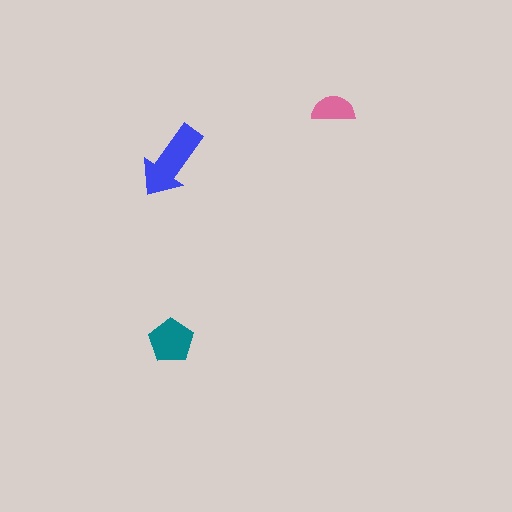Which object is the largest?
The blue arrow.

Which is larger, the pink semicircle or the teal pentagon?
The teal pentagon.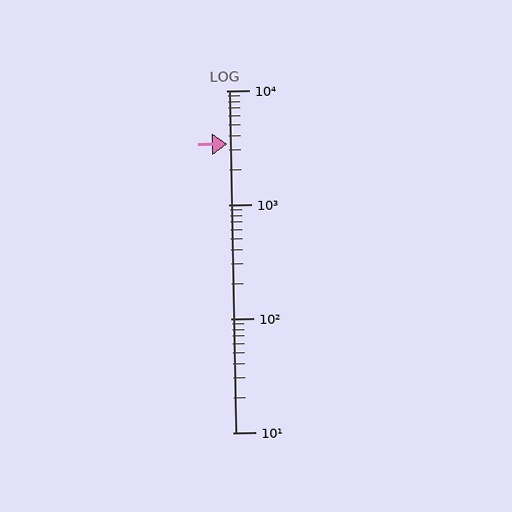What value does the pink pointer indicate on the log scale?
The pointer indicates approximately 3400.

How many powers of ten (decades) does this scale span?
The scale spans 3 decades, from 10 to 10000.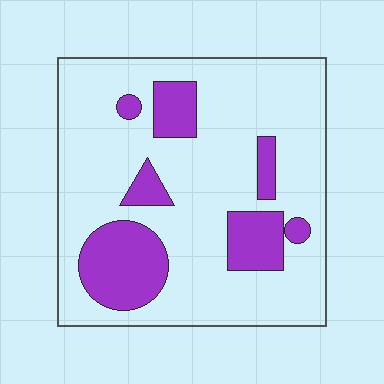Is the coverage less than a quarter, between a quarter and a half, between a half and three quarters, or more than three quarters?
Less than a quarter.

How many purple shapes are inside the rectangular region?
7.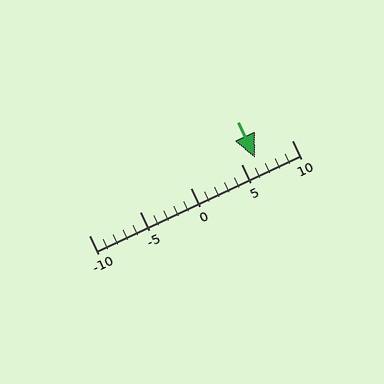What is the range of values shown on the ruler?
The ruler shows values from -10 to 10.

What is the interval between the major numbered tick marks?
The major tick marks are spaced 5 units apart.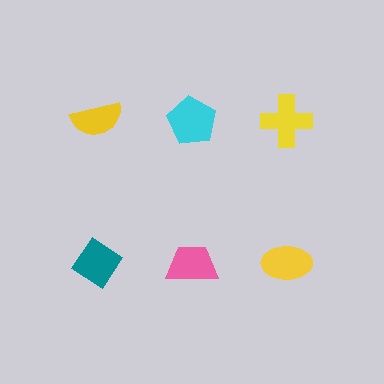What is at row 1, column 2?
A cyan pentagon.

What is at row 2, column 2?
A pink trapezoid.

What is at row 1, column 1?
A yellow semicircle.